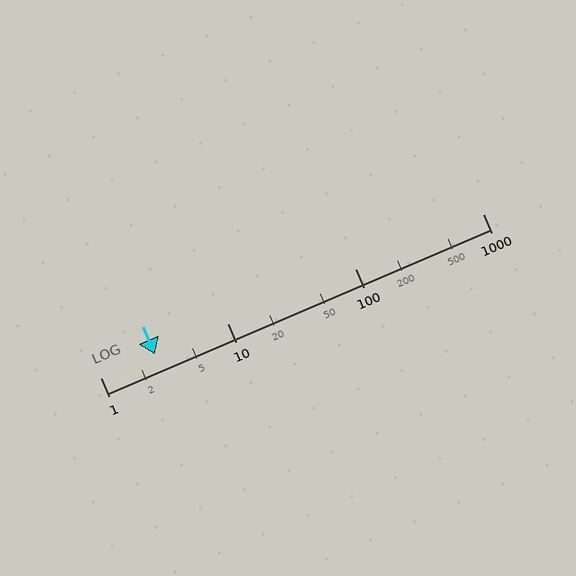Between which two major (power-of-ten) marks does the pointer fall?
The pointer is between 1 and 10.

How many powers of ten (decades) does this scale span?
The scale spans 3 decades, from 1 to 1000.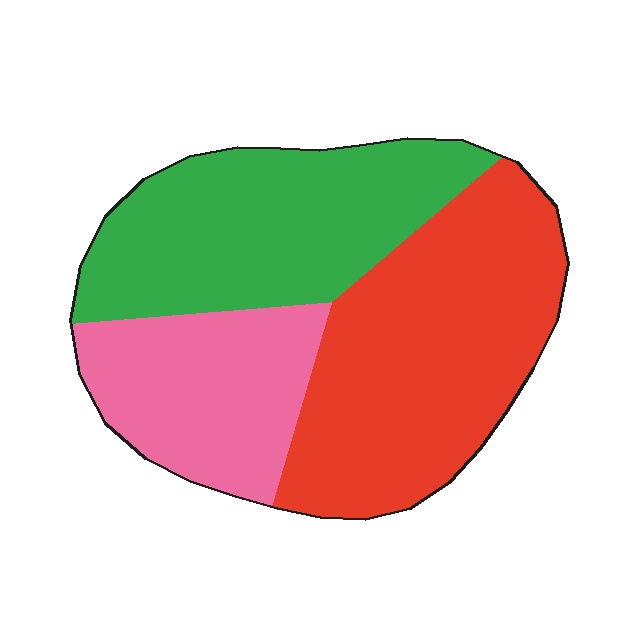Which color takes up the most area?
Red, at roughly 40%.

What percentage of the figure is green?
Green covers 34% of the figure.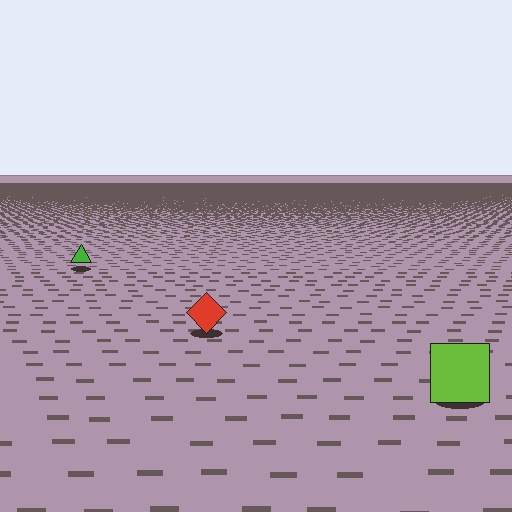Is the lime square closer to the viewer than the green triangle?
Yes. The lime square is closer — you can tell from the texture gradient: the ground texture is coarser near it.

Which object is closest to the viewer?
The lime square is closest. The texture marks near it are larger and more spread out.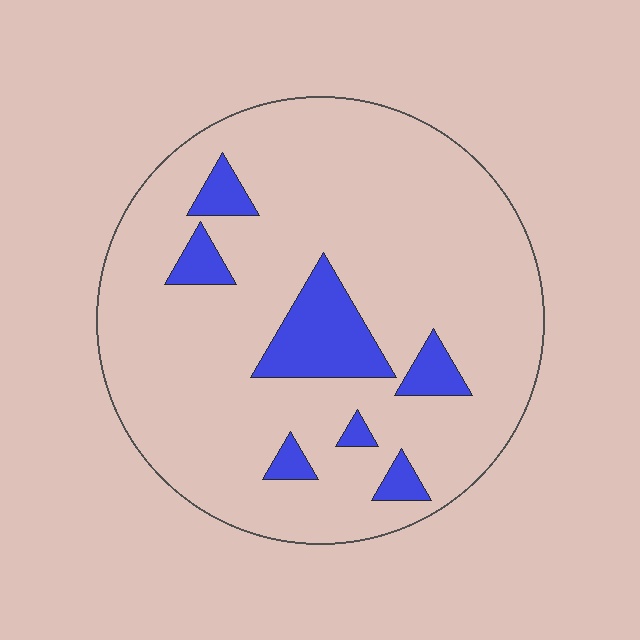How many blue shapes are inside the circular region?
7.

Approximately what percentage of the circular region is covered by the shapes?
Approximately 15%.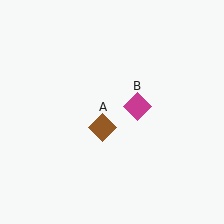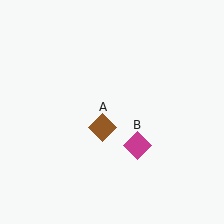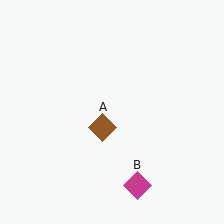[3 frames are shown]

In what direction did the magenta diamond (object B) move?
The magenta diamond (object B) moved down.